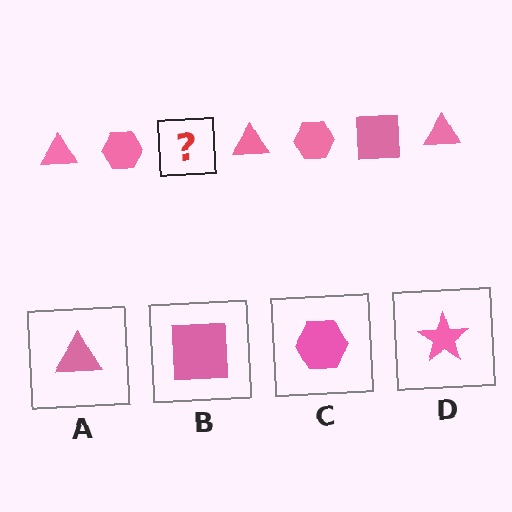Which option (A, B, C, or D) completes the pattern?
B.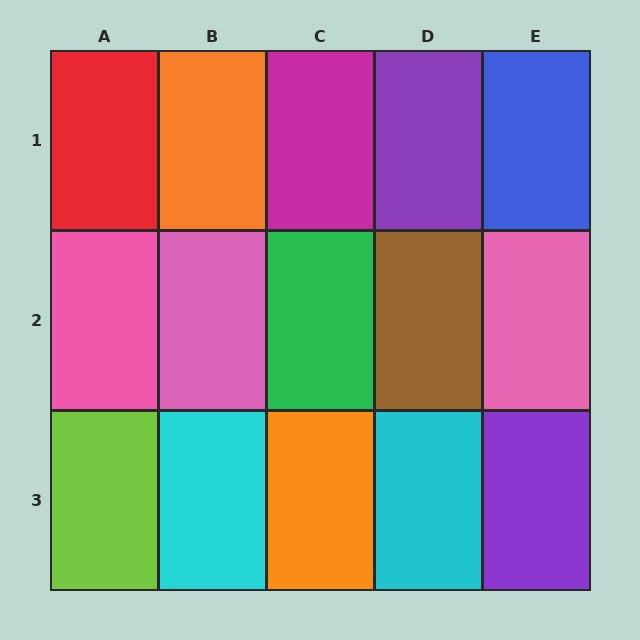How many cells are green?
1 cell is green.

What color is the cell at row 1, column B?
Orange.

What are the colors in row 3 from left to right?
Lime, cyan, orange, cyan, purple.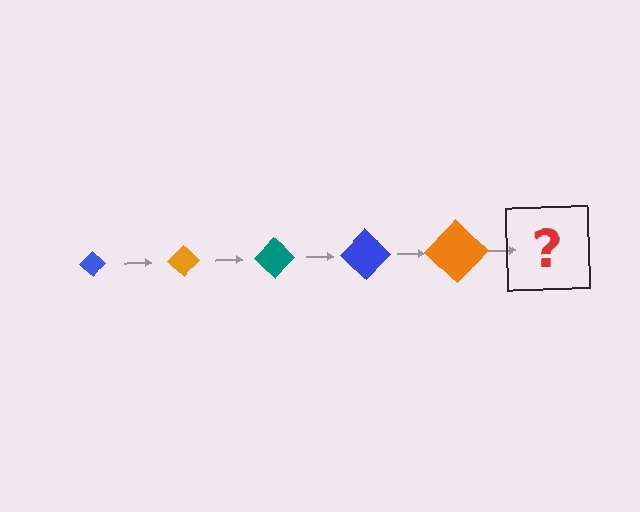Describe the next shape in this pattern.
It should be a teal diamond, larger than the previous one.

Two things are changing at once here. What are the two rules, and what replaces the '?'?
The two rules are that the diamond grows larger each step and the color cycles through blue, orange, and teal. The '?' should be a teal diamond, larger than the previous one.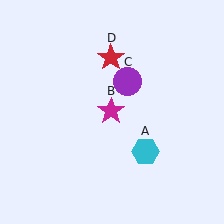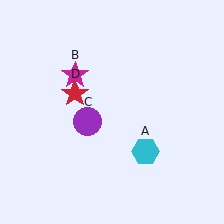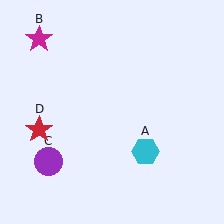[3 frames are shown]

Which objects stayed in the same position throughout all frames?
Cyan hexagon (object A) remained stationary.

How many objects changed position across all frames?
3 objects changed position: magenta star (object B), purple circle (object C), red star (object D).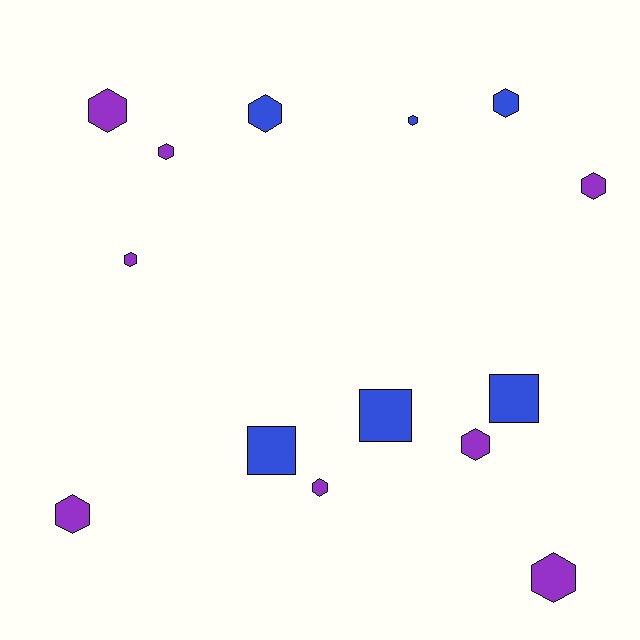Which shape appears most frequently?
Hexagon, with 11 objects.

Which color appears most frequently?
Purple, with 8 objects.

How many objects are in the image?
There are 14 objects.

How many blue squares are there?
There are 3 blue squares.